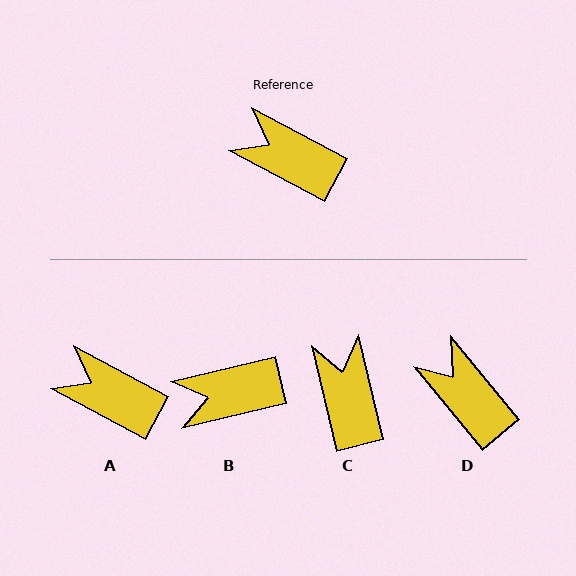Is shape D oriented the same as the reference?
No, it is off by about 23 degrees.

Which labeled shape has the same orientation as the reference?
A.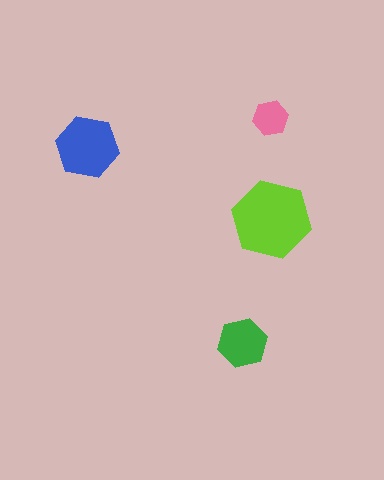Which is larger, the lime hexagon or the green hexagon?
The lime one.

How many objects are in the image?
There are 4 objects in the image.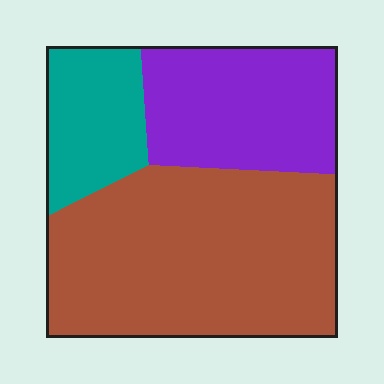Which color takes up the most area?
Brown, at roughly 55%.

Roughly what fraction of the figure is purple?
Purple takes up about one quarter (1/4) of the figure.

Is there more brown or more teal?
Brown.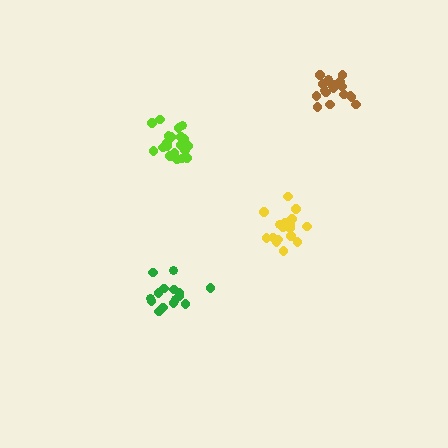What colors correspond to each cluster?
The clusters are colored: green, lime, brown, yellow.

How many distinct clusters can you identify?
There are 4 distinct clusters.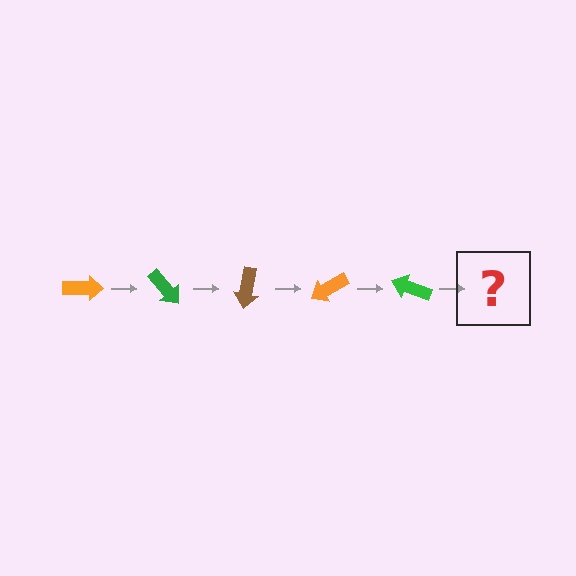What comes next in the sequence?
The next element should be a brown arrow, rotated 250 degrees from the start.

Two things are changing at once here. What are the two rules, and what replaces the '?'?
The two rules are that it rotates 50 degrees each step and the color cycles through orange, green, and brown. The '?' should be a brown arrow, rotated 250 degrees from the start.